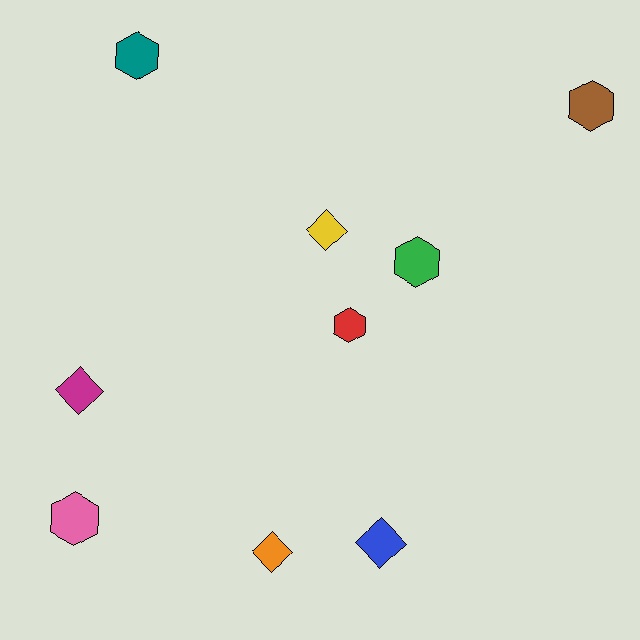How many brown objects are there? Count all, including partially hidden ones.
There is 1 brown object.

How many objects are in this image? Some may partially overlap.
There are 9 objects.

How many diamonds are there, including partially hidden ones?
There are 4 diamonds.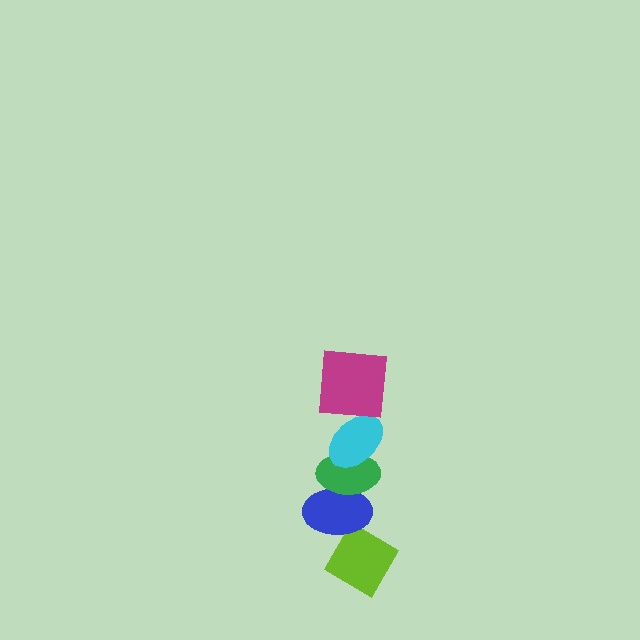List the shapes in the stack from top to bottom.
From top to bottom: the magenta square, the cyan ellipse, the green ellipse, the blue ellipse, the lime diamond.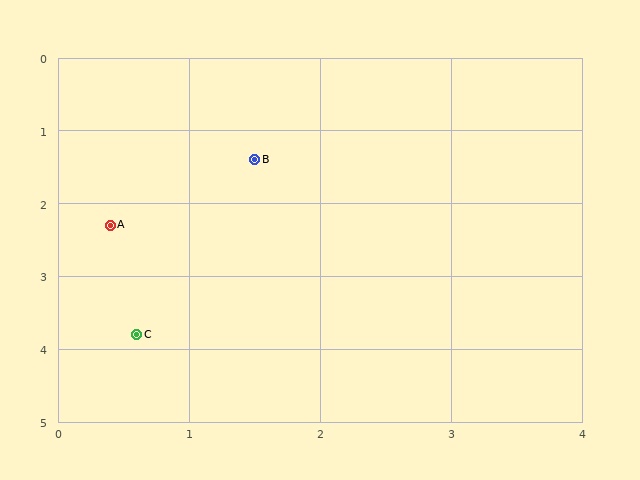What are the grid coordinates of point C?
Point C is at approximately (0.6, 3.8).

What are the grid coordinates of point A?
Point A is at approximately (0.4, 2.3).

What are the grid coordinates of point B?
Point B is at approximately (1.5, 1.4).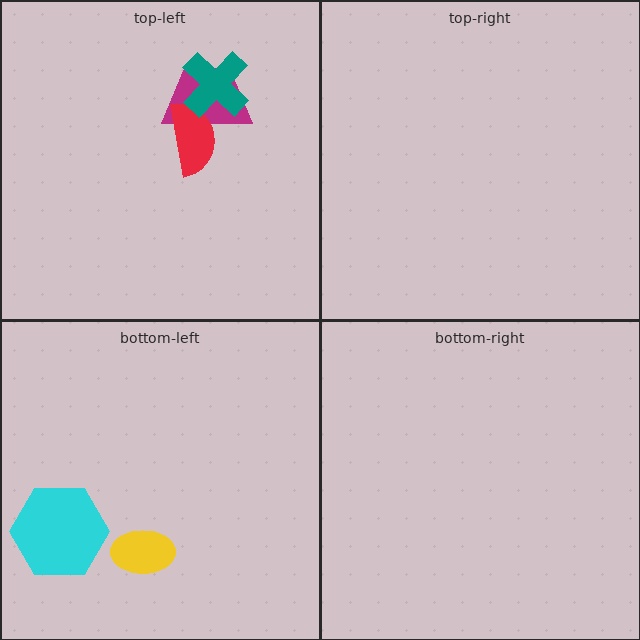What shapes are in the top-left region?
The magenta trapezoid, the red semicircle, the teal cross.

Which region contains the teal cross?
The top-left region.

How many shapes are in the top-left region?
3.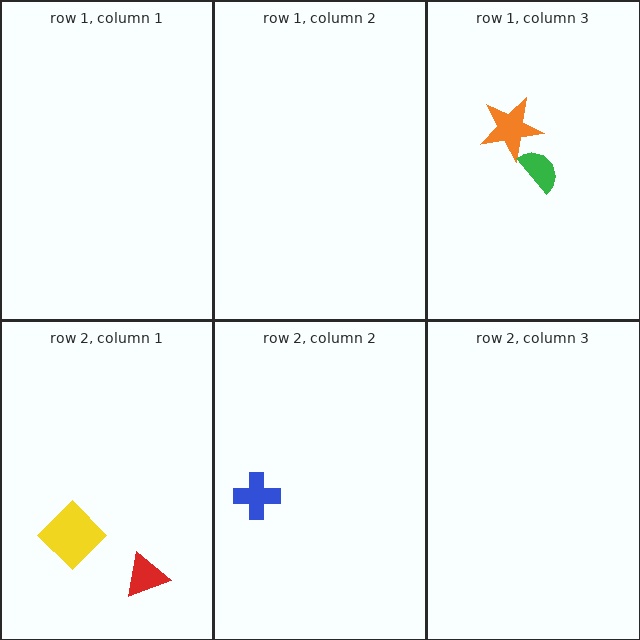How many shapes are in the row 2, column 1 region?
2.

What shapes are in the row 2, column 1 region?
The red triangle, the yellow diamond.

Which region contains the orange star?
The row 1, column 3 region.